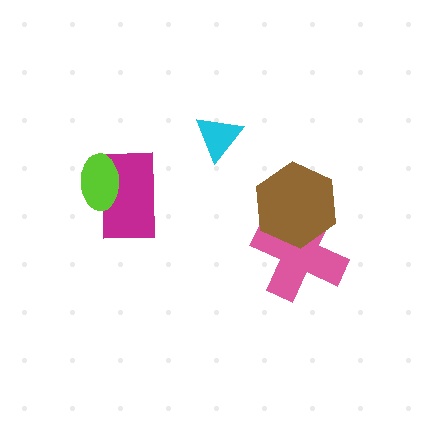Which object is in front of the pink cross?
The brown hexagon is in front of the pink cross.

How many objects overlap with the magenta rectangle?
1 object overlaps with the magenta rectangle.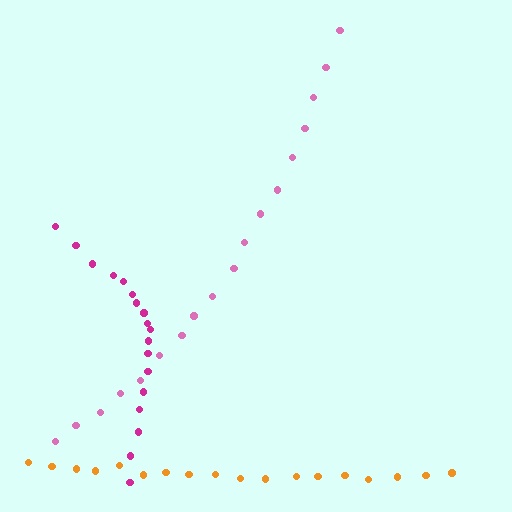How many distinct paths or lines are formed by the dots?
There are 3 distinct paths.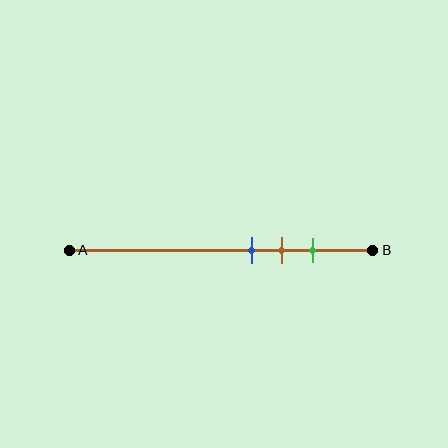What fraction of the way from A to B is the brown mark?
The brown mark is approximately 70% (0.7) of the way from A to B.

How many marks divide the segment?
There are 3 marks dividing the segment.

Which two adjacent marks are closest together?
The blue and brown marks are the closest adjacent pair.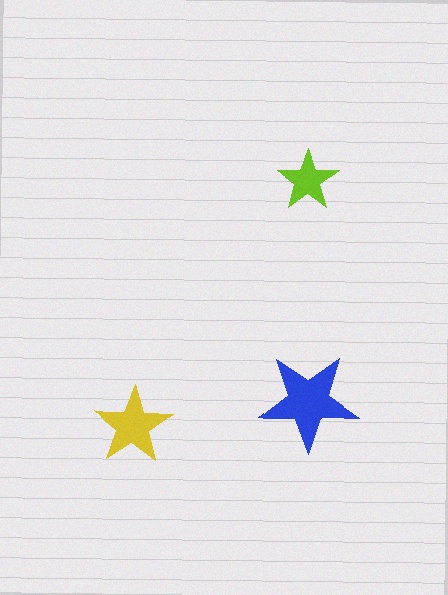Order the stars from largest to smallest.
the blue one, the yellow one, the lime one.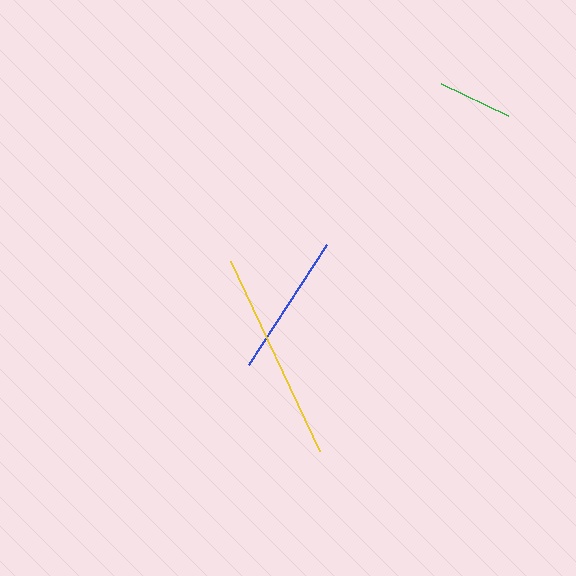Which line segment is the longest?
The yellow line is the longest at approximately 210 pixels.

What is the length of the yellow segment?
The yellow segment is approximately 210 pixels long.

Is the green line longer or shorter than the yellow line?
The yellow line is longer than the green line.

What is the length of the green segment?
The green segment is approximately 74 pixels long.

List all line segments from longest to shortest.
From longest to shortest: yellow, blue, green.